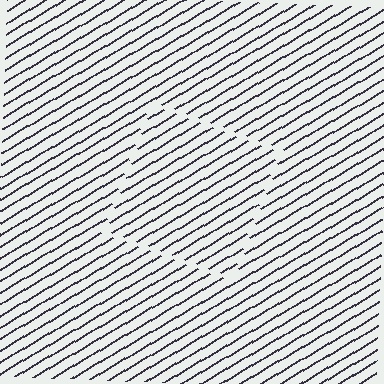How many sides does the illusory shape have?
4 sides — the line-ends trace a square.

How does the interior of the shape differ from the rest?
The interior of the shape contains the same grating, shifted by half a period — the contour is defined by the phase discontinuity where line-ends from the inner and outer gratings abut.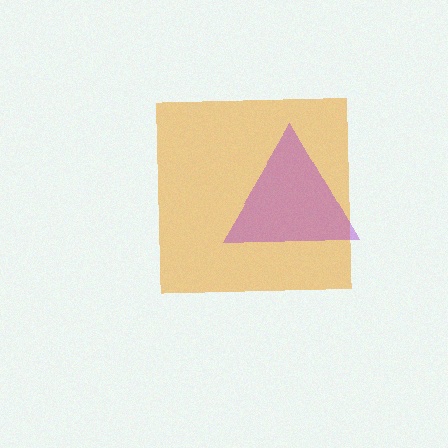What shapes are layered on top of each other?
The layered shapes are: an orange square, a purple triangle.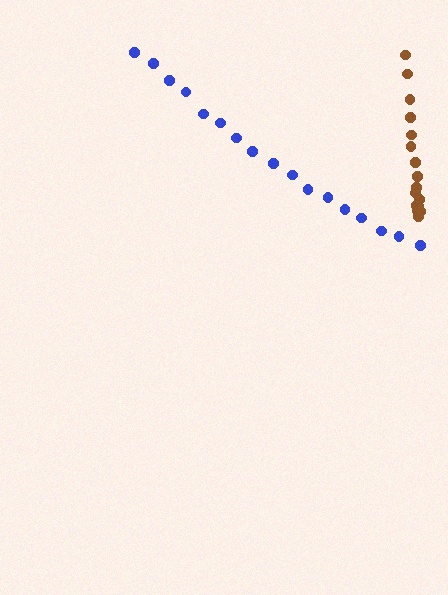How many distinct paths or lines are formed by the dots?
There are 2 distinct paths.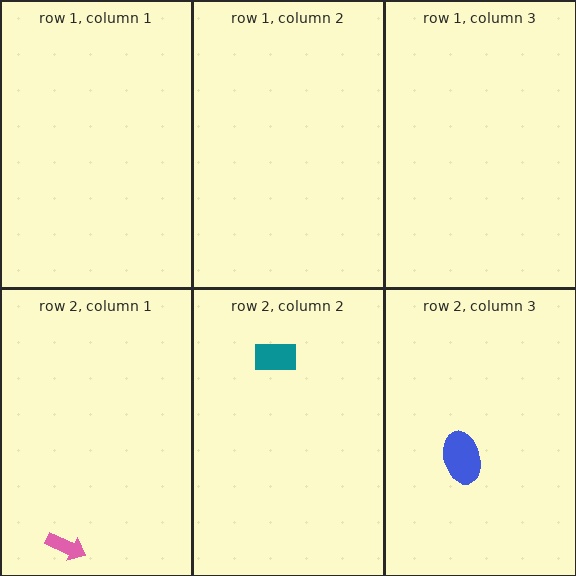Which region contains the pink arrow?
The row 2, column 1 region.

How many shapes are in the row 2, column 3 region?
1.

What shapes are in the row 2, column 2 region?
The teal rectangle.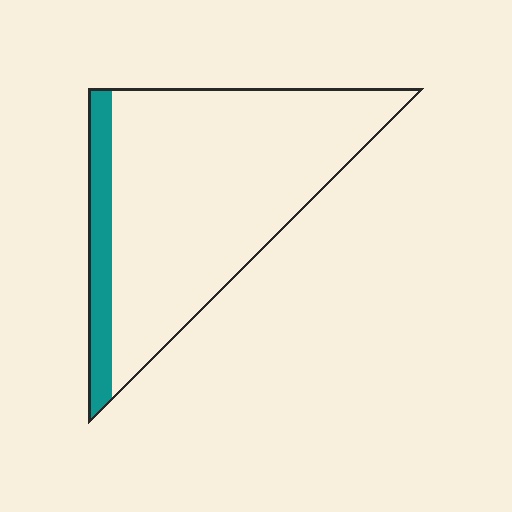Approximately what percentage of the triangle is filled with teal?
Approximately 15%.